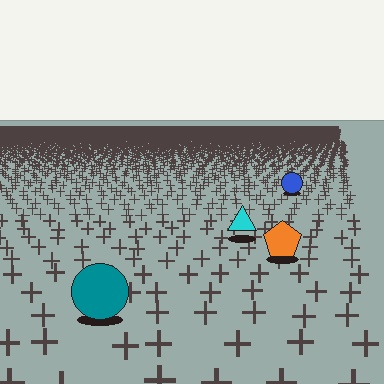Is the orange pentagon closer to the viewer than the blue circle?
Yes. The orange pentagon is closer — you can tell from the texture gradient: the ground texture is coarser near it.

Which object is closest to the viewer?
The teal circle is closest. The texture marks near it are larger and more spread out.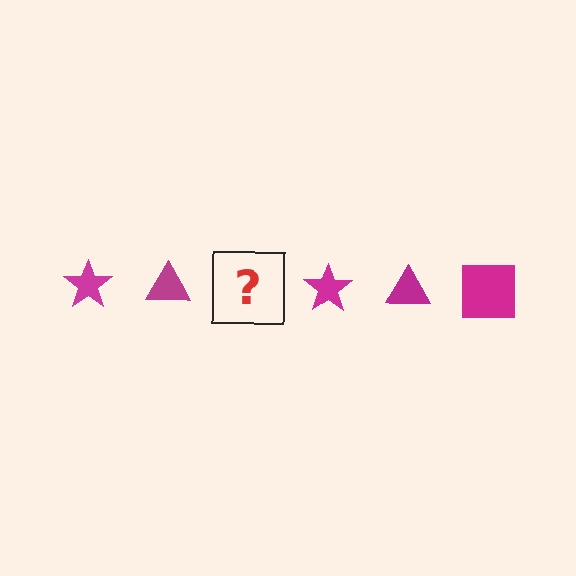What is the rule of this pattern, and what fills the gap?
The rule is that the pattern cycles through star, triangle, square shapes in magenta. The gap should be filled with a magenta square.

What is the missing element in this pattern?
The missing element is a magenta square.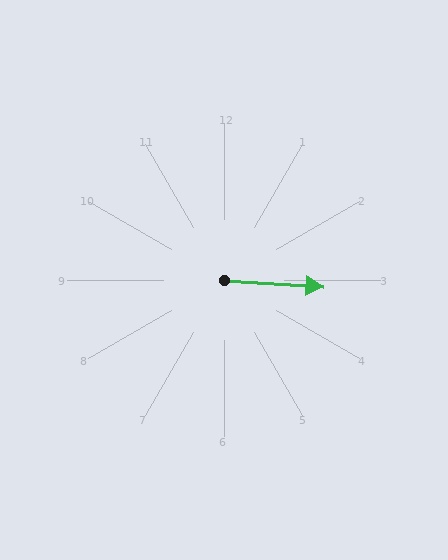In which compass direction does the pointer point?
East.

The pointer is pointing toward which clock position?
Roughly 3 o'clock.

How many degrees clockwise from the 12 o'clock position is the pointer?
Approximately 94 degrees.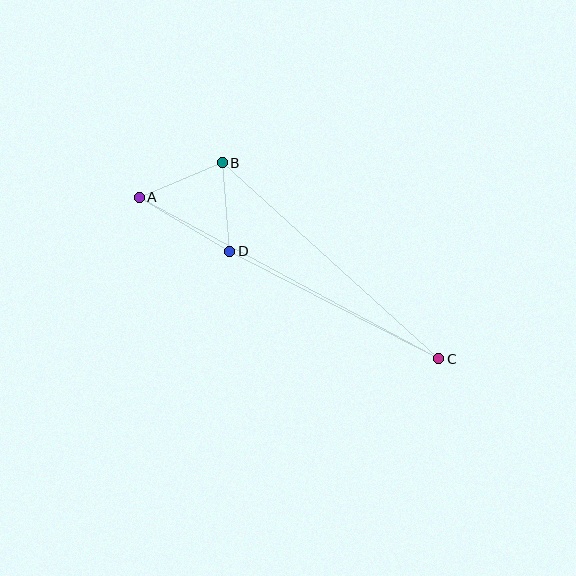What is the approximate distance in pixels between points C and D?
The distance between C and D is approximately 235 pixels.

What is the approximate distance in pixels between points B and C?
The distance between B and C is approximately 292 pixels.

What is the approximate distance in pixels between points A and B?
The distance between A and B is approximately 90 pixels.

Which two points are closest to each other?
Points B and D are closest to each other.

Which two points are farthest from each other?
Points A and C are farthest from each other.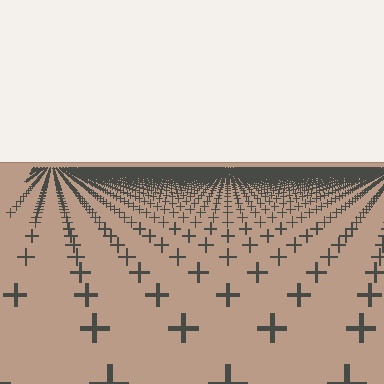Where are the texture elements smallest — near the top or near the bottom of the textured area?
Near the top.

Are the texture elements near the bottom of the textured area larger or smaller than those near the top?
Larger. Near the bottom, elements are closer to the viewer and appear at a bigger on-screen size.